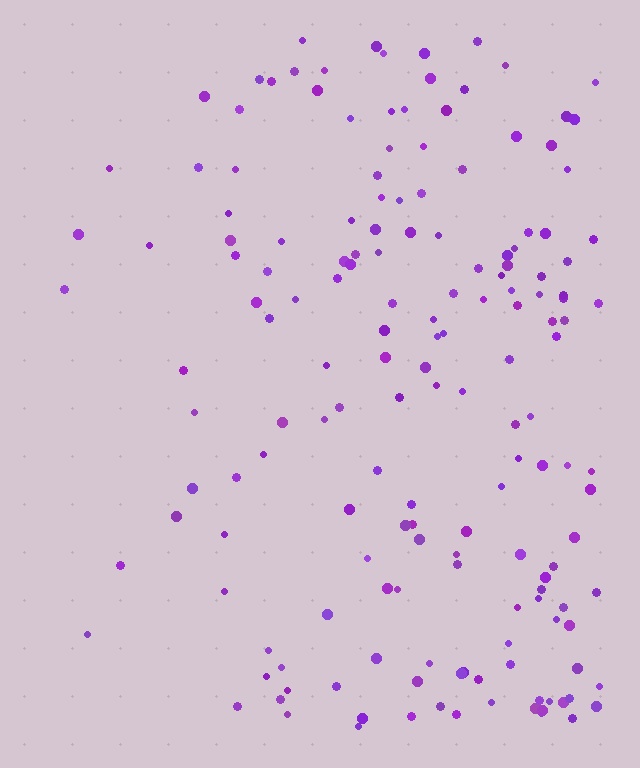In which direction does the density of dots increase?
From left to right, with the right side densest.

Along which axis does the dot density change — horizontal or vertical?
Horizontal.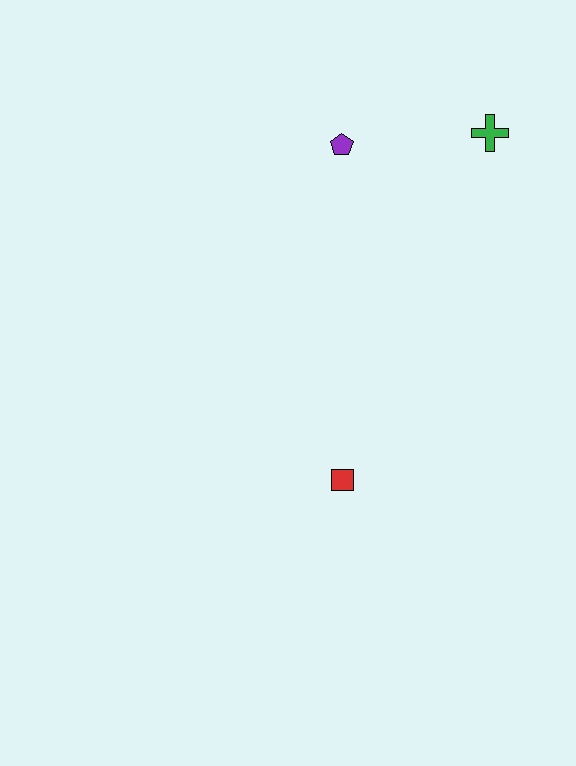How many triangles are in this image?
There are no triangles.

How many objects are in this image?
There are 3 objects.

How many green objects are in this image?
There is 1 green object.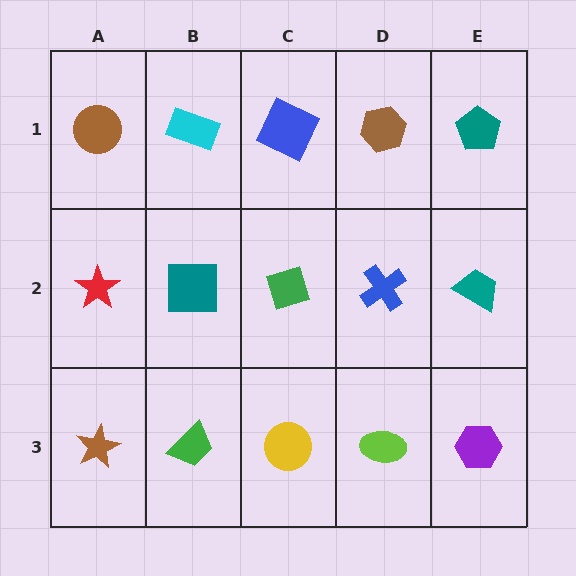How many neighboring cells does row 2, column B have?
4.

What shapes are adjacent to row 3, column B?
A teal square (row 2, column B), a brown star (row 3, column A), a yellow circle (row 3, column C).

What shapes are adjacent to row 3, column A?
A red star (row 2, column A), a green trapezoid (row 3, column B).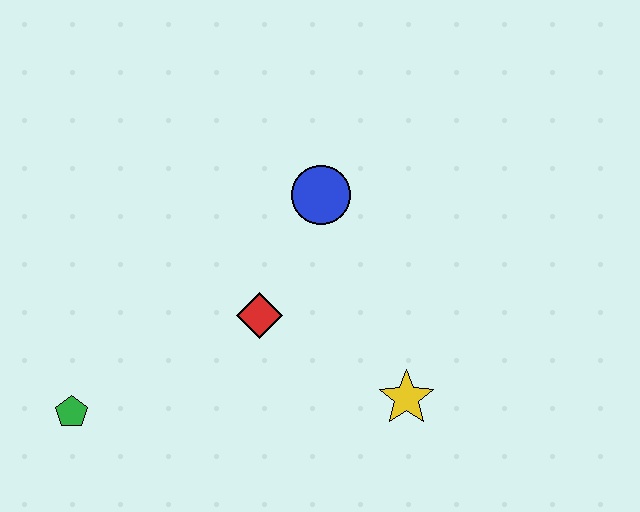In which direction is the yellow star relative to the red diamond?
The yellow star is to the right of the red diamond.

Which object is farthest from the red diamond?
The green pentagon is farthest from the red diamond.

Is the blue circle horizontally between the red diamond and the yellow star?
Yes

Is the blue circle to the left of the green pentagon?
No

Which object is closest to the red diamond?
The blue circle is closest to the red diamond.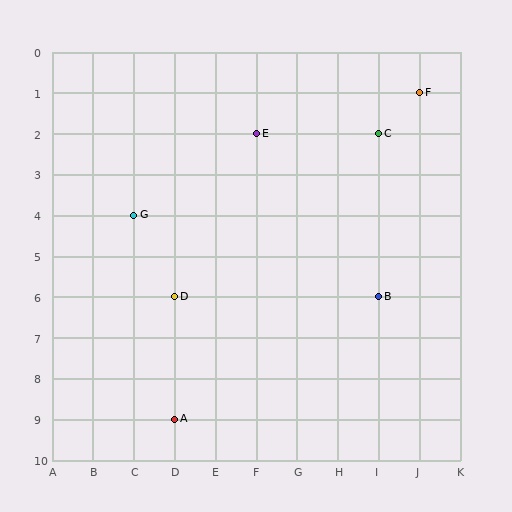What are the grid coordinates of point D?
Point D is at grid coordinates (D, 6).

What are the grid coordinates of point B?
Point B is at grid coordinates (I, 6).